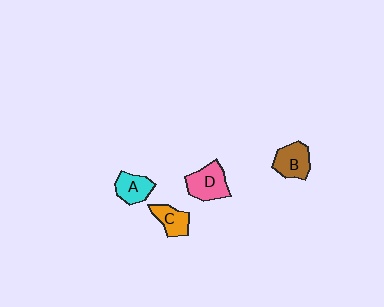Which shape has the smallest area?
Shape C (orange).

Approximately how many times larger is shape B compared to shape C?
Approximately 1.2 times.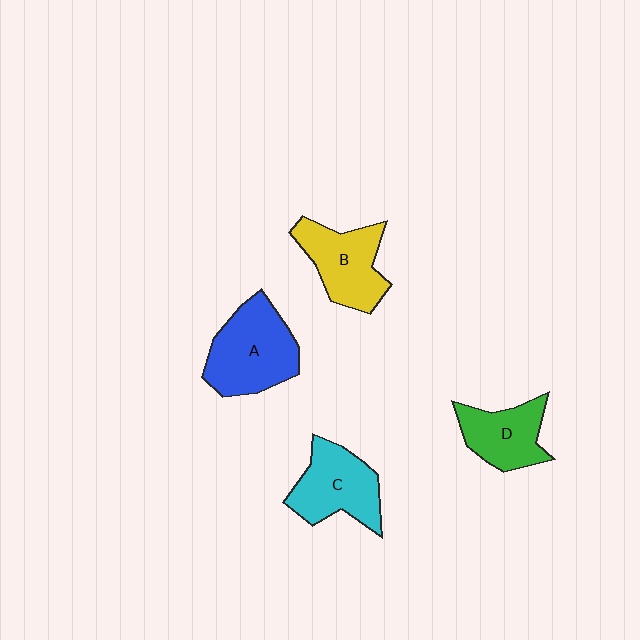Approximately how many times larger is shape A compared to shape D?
Approximately 1.4 times.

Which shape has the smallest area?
Shape D (green).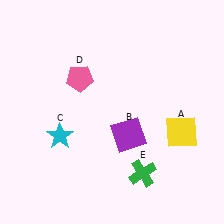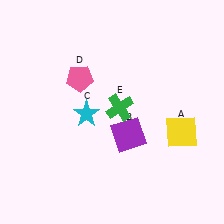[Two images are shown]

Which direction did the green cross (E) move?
The green cross (E) moved up.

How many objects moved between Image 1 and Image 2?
2 objects moved between the two images.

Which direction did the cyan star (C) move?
The cyan star (C) moved right.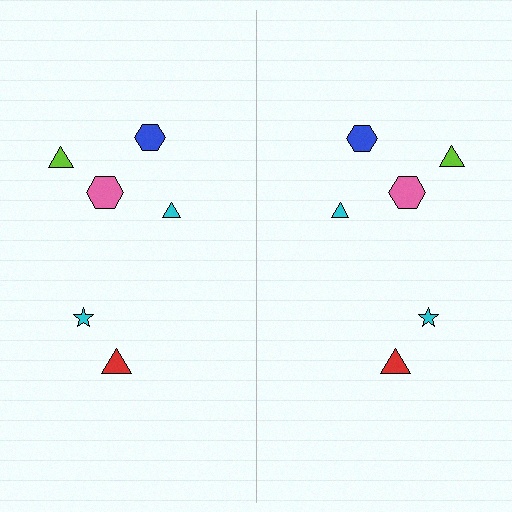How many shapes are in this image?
There are 12 shapes in this image.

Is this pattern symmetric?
Yes, this pattern has bilateral (reflection) symmetry.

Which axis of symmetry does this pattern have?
The pattern has a vertical axis of symmetry running through the center of the image.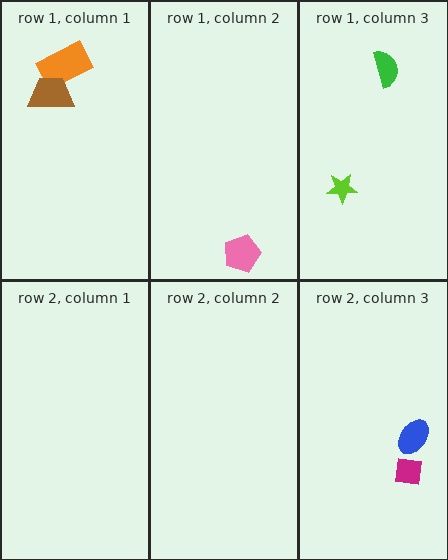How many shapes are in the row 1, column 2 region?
1.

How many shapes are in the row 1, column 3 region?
2.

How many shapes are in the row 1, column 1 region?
2.